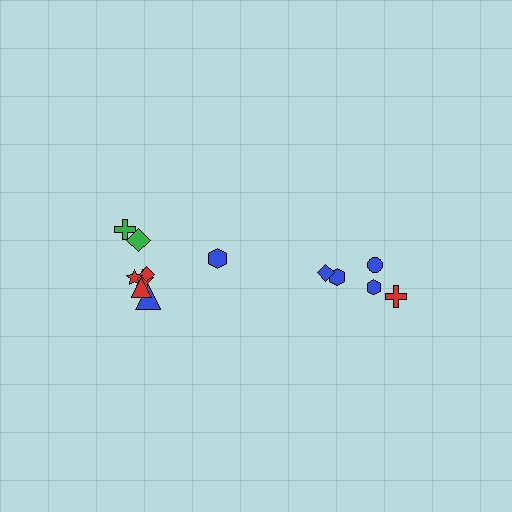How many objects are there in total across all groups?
There are 13 objects.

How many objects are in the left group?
There are 8 objects.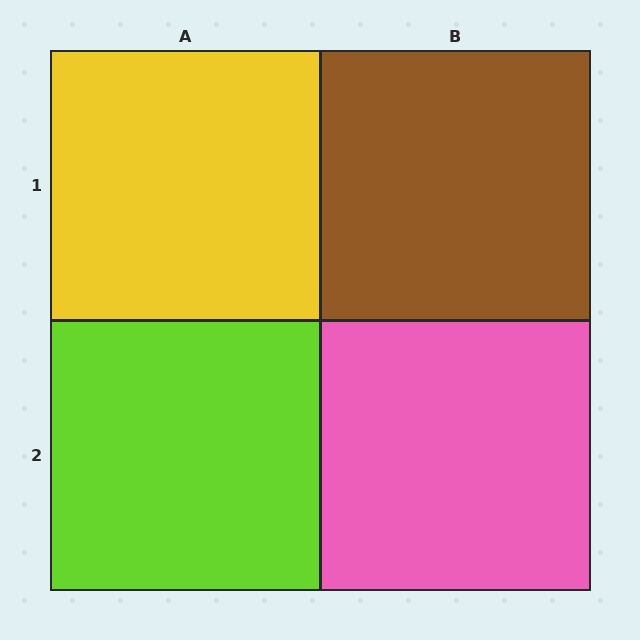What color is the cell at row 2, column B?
Pink.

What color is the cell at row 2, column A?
Lime.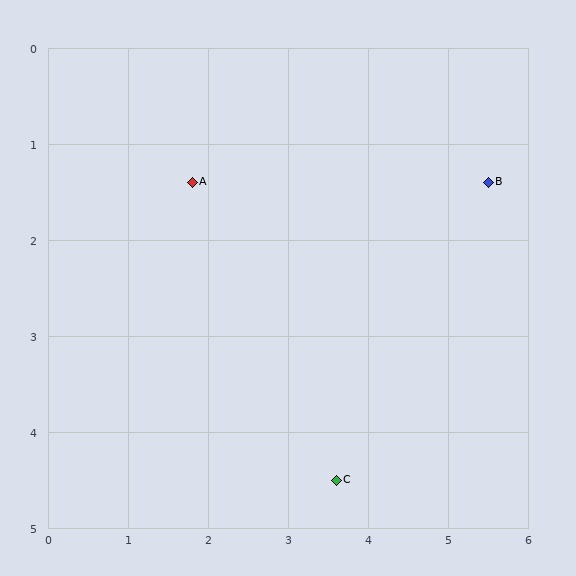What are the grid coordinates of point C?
Point C is at approximately (3.6, 4.5).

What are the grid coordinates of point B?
Point B is at approximately (5.5, 1.4).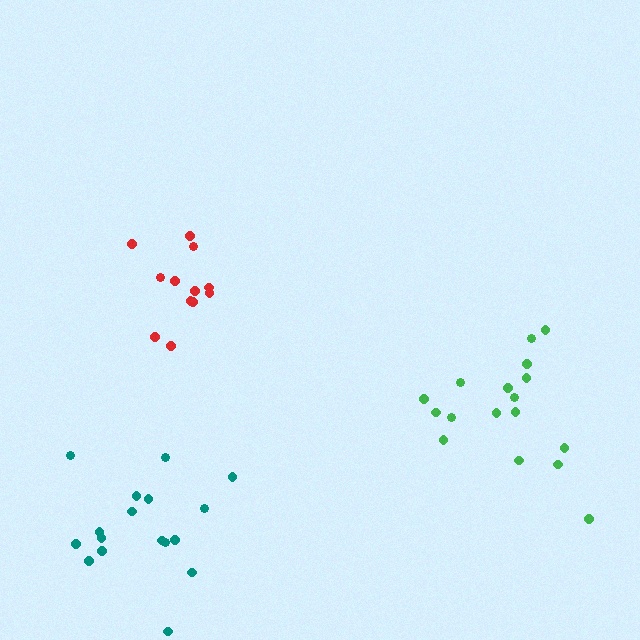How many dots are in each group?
Group 1: 17 dots, Group 2: 17 dots, Group 3: 12 dots (46 total).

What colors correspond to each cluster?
The clusters are colored: teal, green, red.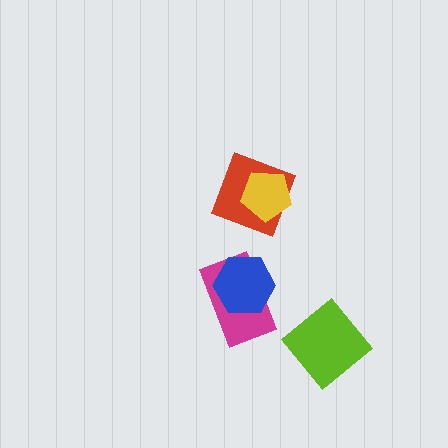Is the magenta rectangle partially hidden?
Yes, it is partially covered by another shape.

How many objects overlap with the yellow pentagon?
1 object overlaps with the yellow pentagon.